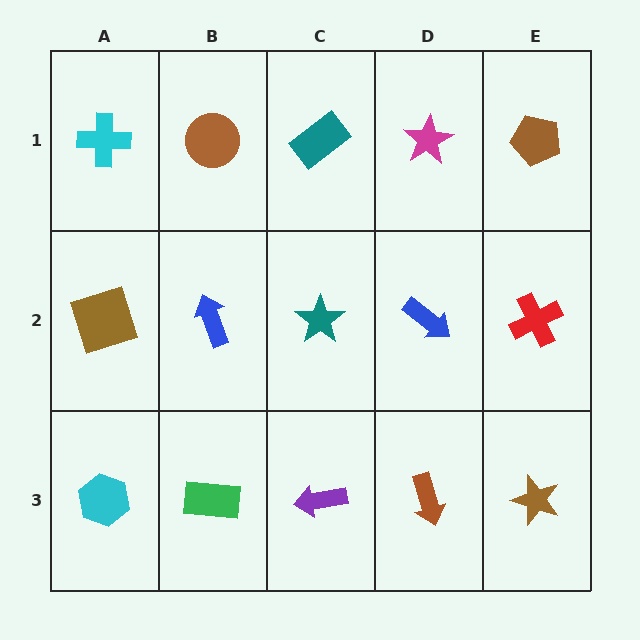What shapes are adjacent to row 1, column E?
A red cross (row 2, column E), a magenta star (row 1, column D).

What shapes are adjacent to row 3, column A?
A brown square (row 2, column A), a green rectangle (row 3, column B).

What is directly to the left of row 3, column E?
A brown arrow.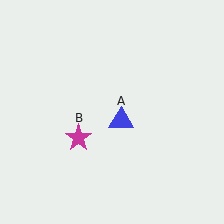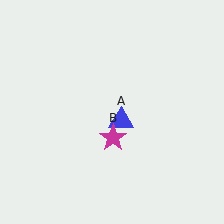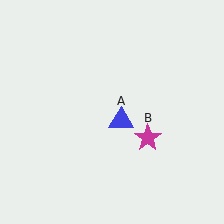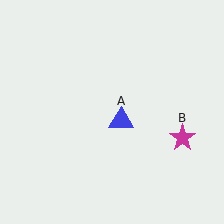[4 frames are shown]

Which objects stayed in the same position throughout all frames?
Blue triangle (object A) remained stationary.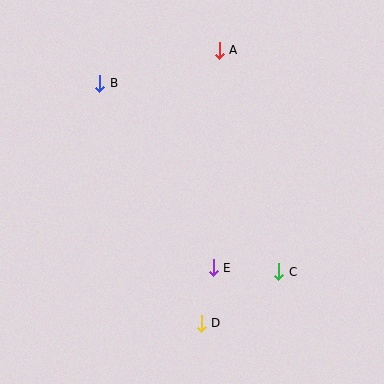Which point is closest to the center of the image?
Point E at (213, 268) is closest to the center.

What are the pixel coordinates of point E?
Point E is at (213, 268).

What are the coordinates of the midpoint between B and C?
The midpoint between B and C is at (189, 178).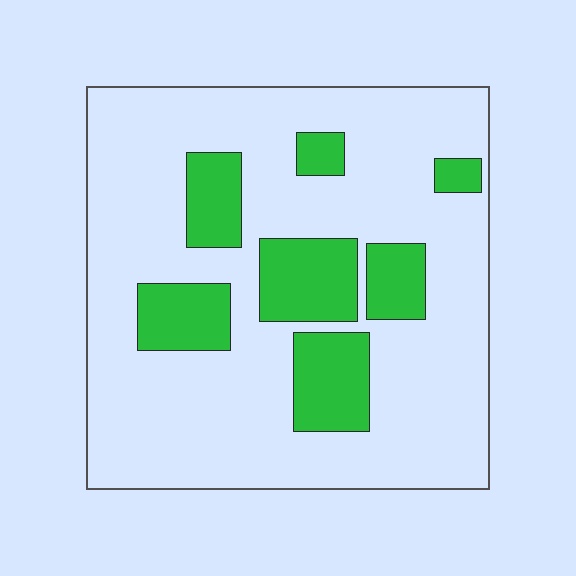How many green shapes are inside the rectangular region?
7.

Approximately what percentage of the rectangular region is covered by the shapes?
Approximately 20%.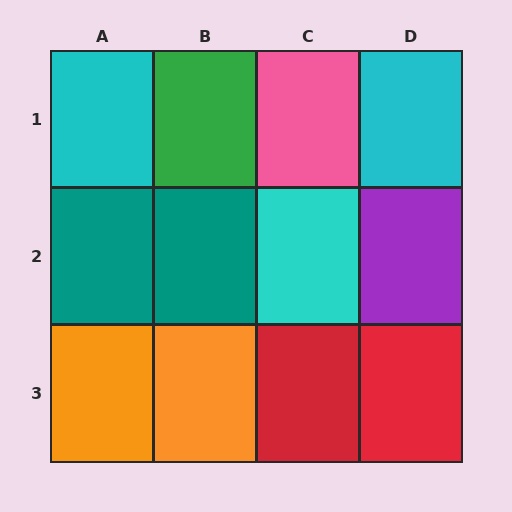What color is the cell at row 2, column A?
Teal.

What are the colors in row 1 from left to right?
Cyan, green, pink, cyan.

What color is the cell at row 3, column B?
Orange.